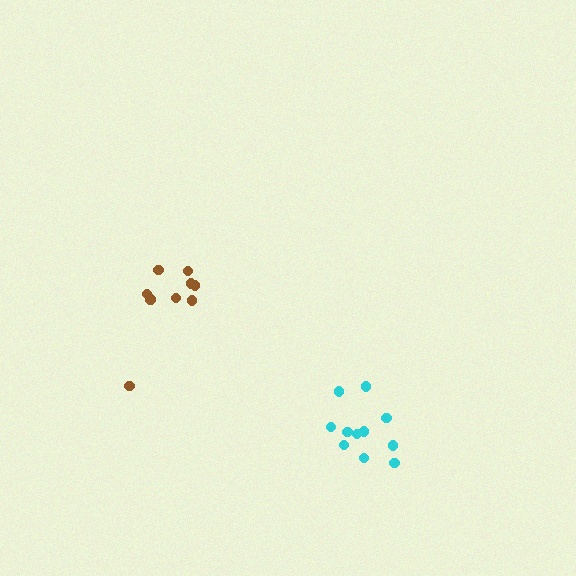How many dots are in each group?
Group 1: 11 dots, Group 2: 9 dots (20 total).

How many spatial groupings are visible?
There are 2 spatial groupings.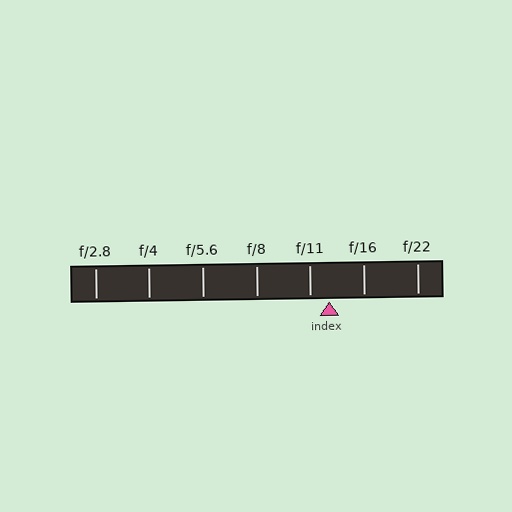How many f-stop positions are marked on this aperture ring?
There are 7 f-stop positions marked.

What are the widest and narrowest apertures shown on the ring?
The widest aperture shown is f/2.8 and the narrowest is f/22.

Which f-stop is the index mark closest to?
The index mark is closest to f/11.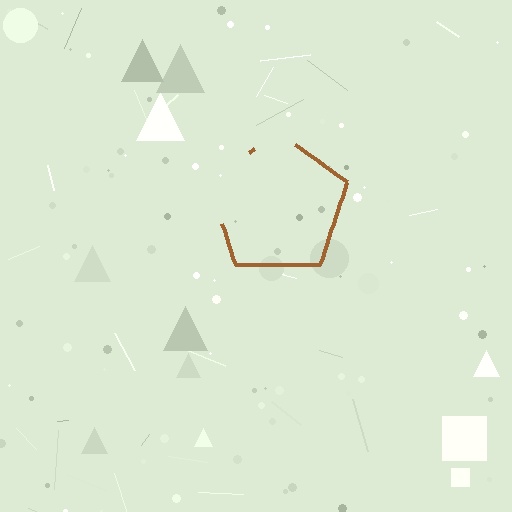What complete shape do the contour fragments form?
The contour fragments form a pentagon.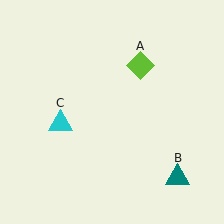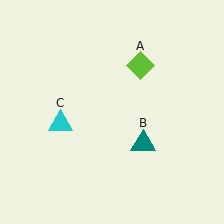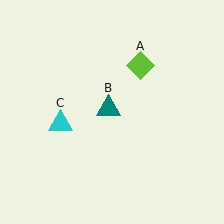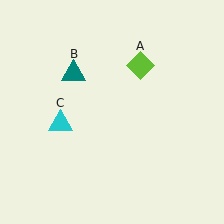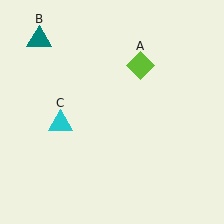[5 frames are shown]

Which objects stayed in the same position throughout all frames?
Lime diamond (object A) and cyan triangle (object C) remained stationary.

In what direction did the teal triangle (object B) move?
The teal triangle (object B) moved up and to the left.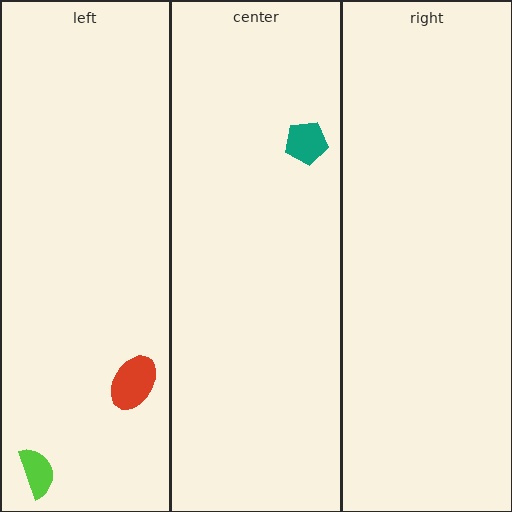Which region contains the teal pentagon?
The center region.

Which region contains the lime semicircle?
The left region.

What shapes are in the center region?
The teal pentagon.